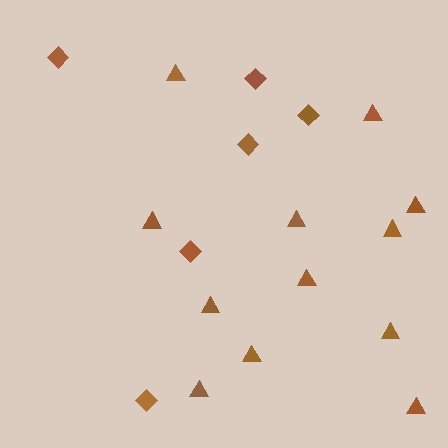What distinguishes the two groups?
There are 2 groups: one group of triangles (12) and one group of diamonds (6).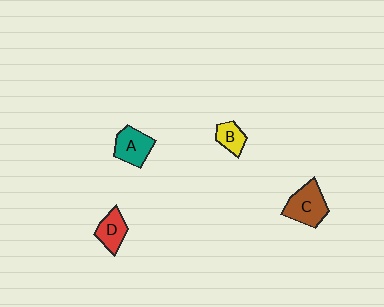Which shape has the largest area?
Shape C (brown).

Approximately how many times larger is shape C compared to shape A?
Approximately 1.2 times.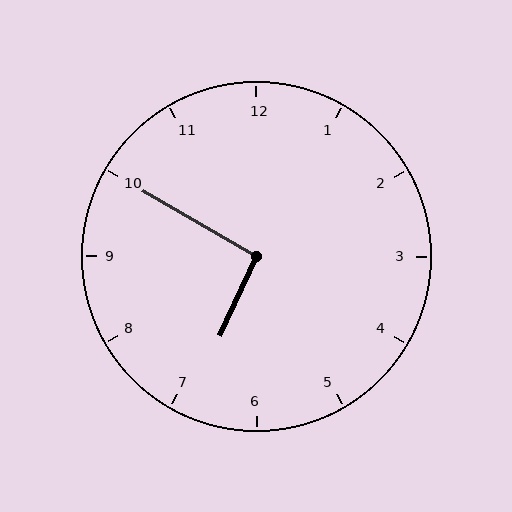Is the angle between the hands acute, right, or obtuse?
It is right.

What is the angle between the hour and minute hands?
Approximately 95 degrees.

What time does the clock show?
6:50.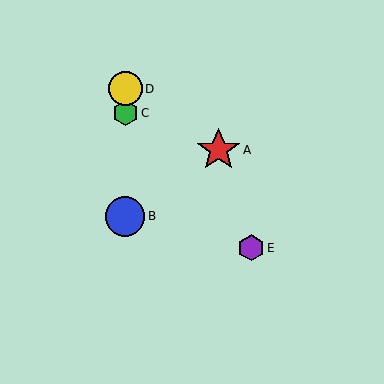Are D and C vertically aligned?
Yes, both are at x≈125.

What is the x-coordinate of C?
Object C is at x≈125.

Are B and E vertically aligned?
No, B is at x≈125 and E is at x≈251.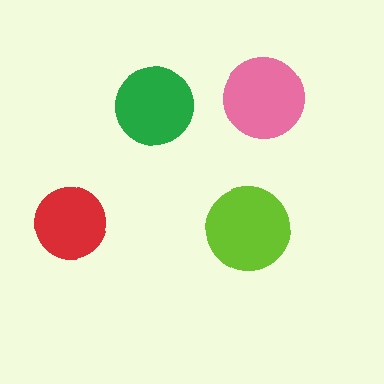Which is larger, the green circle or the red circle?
The green one.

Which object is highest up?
The pink circle is topmost.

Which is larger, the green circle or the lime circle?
The lime one.